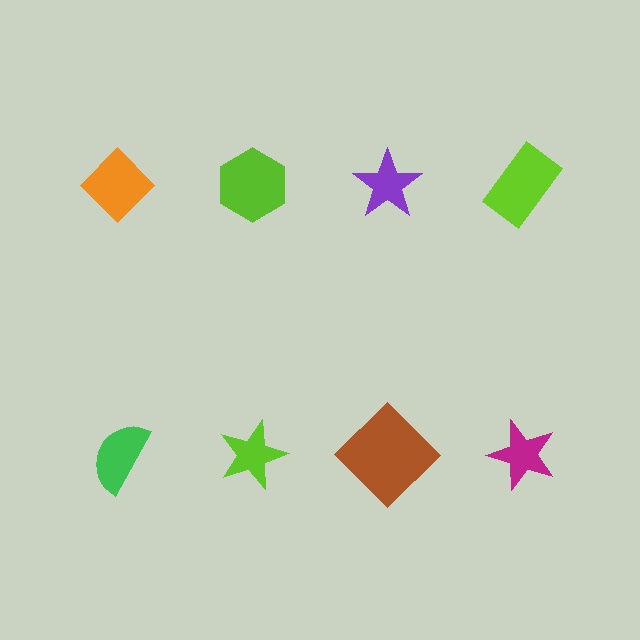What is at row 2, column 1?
A green semicircle.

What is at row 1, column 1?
An orange diamond.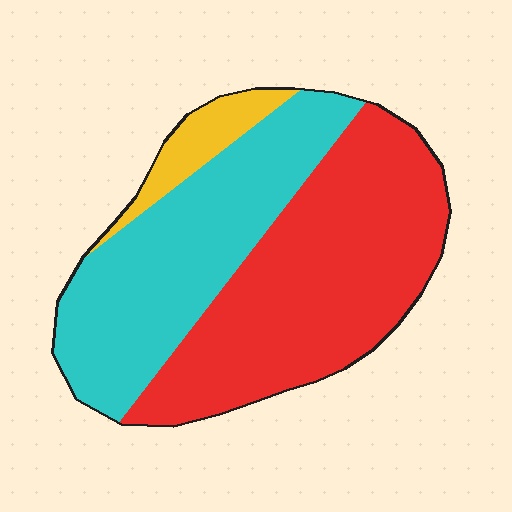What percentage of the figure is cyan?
Cyan takes up about two fifths (2/5) of the figure.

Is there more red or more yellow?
Red.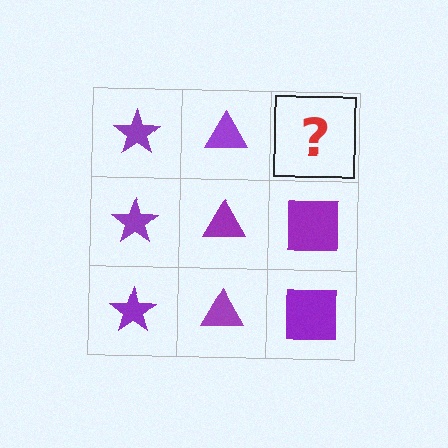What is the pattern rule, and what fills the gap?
The rule is that each column has a consistent shape. The gap should be filled with a purple square.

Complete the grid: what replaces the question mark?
The question mark should be replaced with a purple square.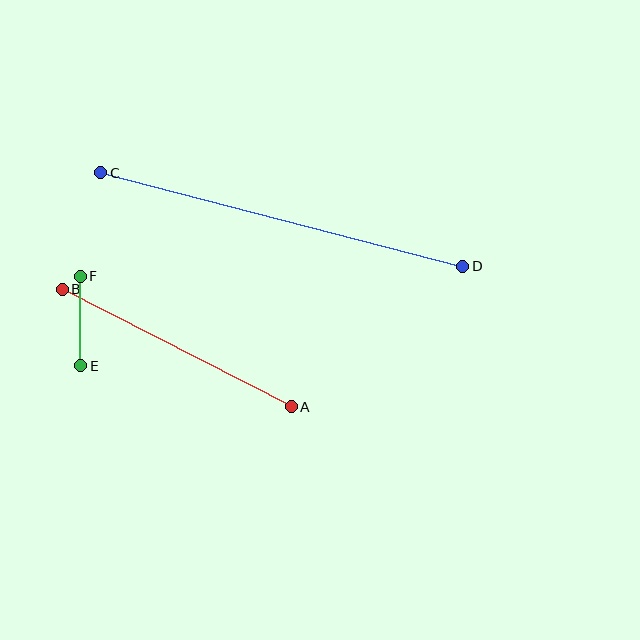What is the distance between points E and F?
The distance is approximately 89 pixels.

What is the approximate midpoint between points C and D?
The midpoint is at approximately (282, 219) pixels.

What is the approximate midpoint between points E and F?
The midpoint is at approximately (80, 321) pixels.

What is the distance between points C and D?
The distance is approximately 374 pixels.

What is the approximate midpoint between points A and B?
The midpoint is at approximately (177, 348) pixels.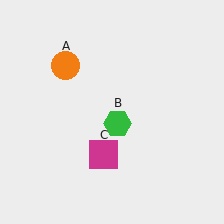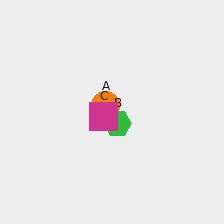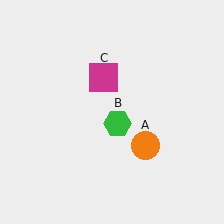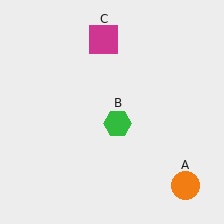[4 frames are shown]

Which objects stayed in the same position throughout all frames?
Green hexagon (object B) remained stationary.